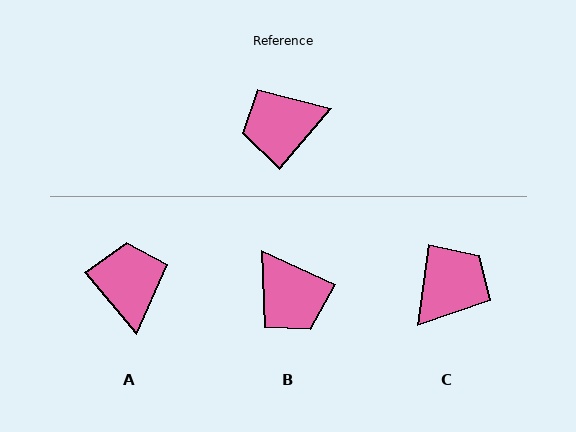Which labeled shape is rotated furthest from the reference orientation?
C, about 147 degrees away.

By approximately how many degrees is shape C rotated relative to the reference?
Approximately 147 degrees clockwise.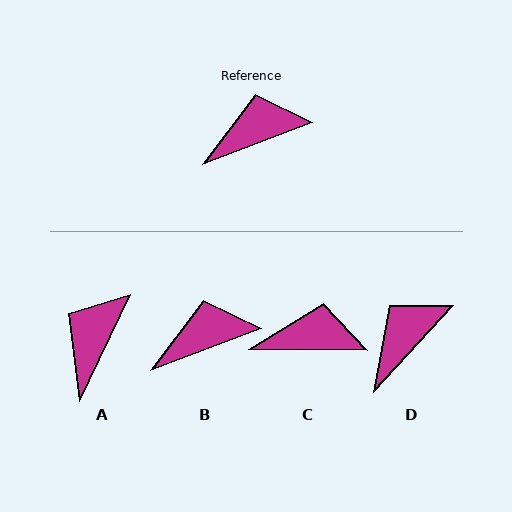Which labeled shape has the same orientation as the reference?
B.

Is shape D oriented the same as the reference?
No, it is off by about 27 degrees.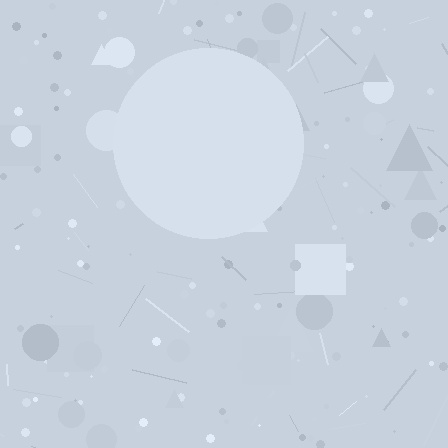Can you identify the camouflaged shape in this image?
The camouflaged shape is a circle.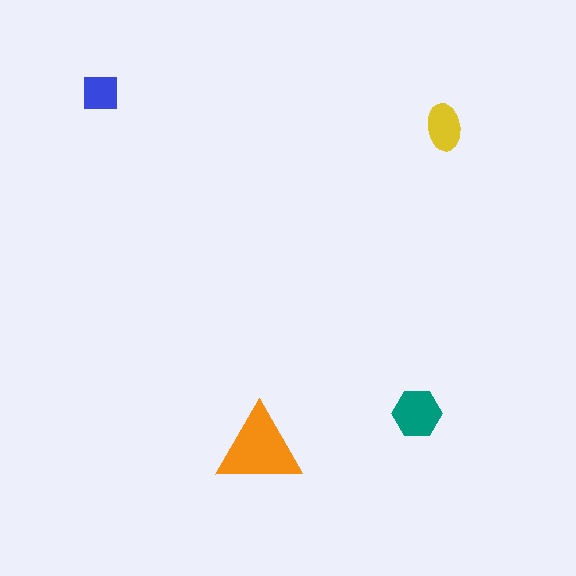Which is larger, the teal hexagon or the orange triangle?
The orange triangle.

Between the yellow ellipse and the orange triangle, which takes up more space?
The orange triangle.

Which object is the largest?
The orange triangle.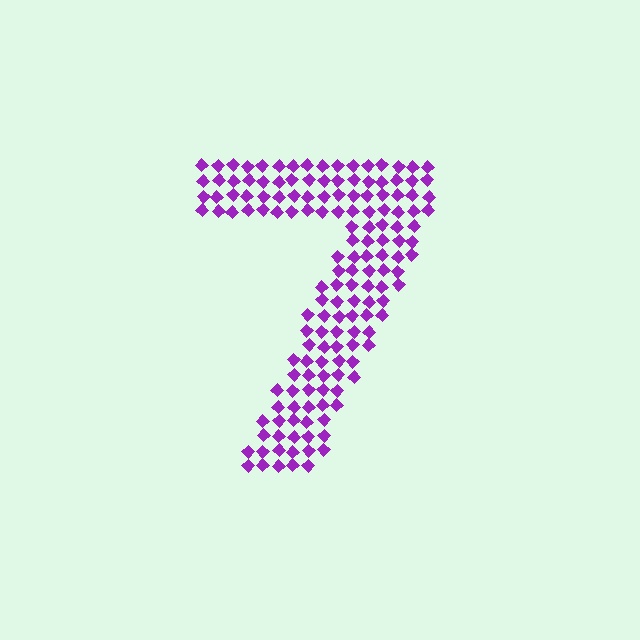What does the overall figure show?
The overall figure shows the digit 7.